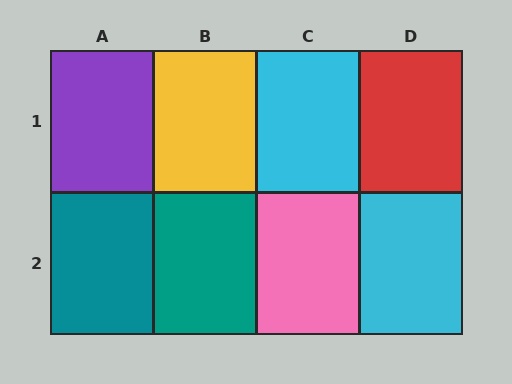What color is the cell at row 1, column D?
Red.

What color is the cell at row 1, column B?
Yellow.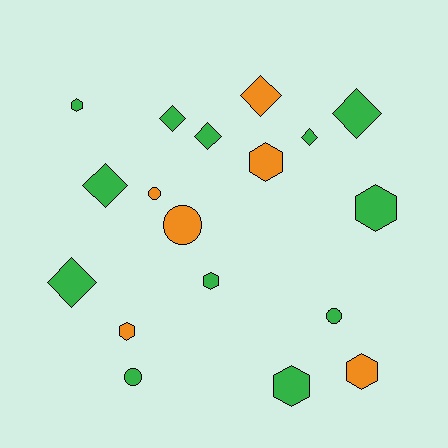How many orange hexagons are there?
There are 3 orange hexagons.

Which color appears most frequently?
Green, with 12 objects.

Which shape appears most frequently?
Hexagon, with 7 objects.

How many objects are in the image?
There are 18 objects.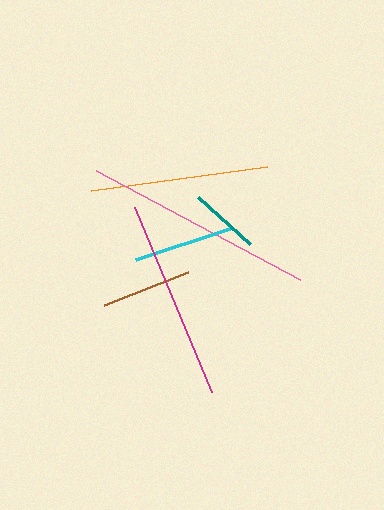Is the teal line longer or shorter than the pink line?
The pink line is longer than the teal line.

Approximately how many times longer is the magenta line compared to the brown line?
The magenta line is approximately 2.2 times the length of the brown line.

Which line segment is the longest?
The pink line is the longest at approximately 231 pixels.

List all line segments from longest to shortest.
From longest to shortest: pink, magenta, orange, cyan, brown, teal.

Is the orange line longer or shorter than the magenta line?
The magenta line is longer than the orange line.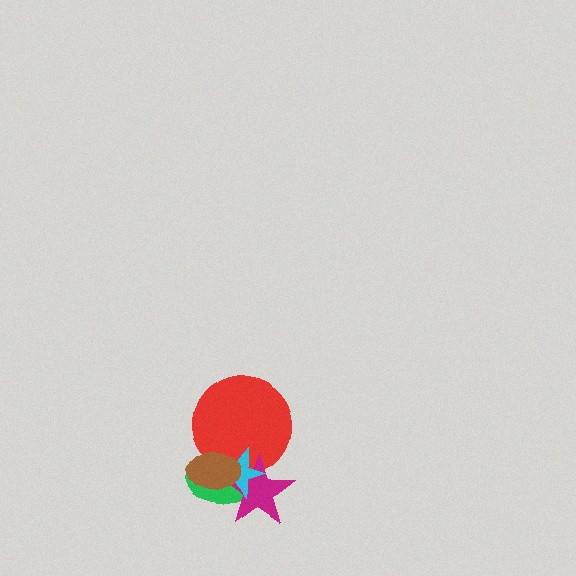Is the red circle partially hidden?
Yes, it is partially covered by another shape.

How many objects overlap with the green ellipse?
4 objects overlap with the green ellipse.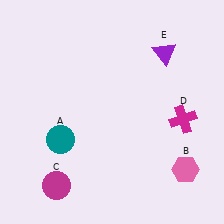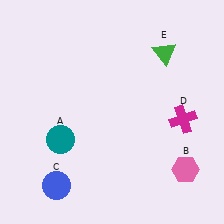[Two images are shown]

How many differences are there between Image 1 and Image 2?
There are 2 differences between the two images.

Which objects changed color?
C changed from magenta to blue. E changed from purple to green.